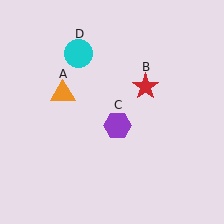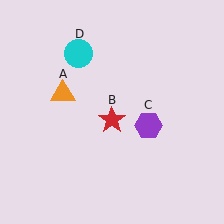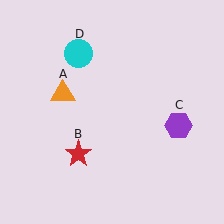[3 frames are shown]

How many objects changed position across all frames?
2 objects changed position: red star (object B), purple hexagon (object C).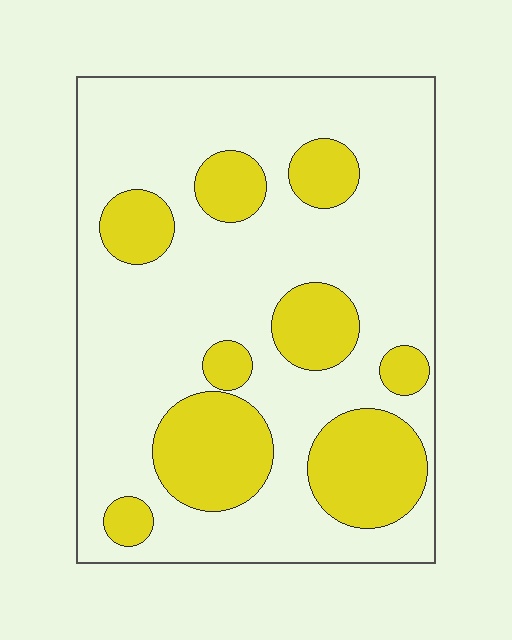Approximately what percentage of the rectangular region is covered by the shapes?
Approximately 25%.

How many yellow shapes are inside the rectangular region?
9.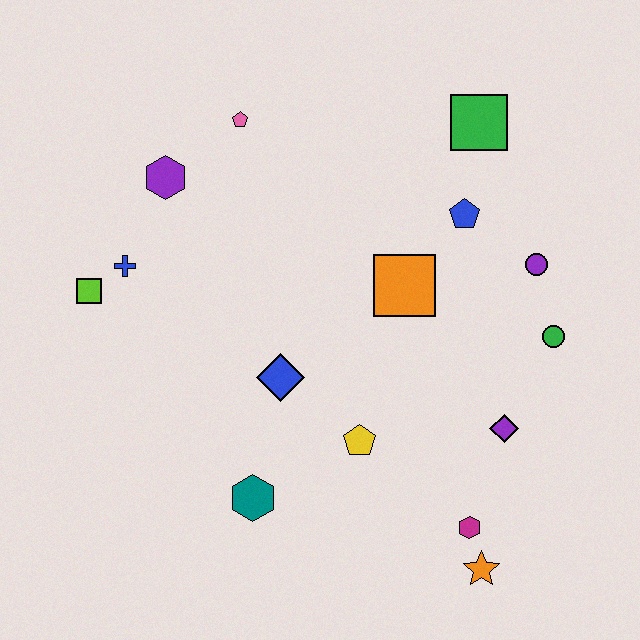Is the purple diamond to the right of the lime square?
Yes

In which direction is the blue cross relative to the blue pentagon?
The blue cross is to the left of the blue pentagon.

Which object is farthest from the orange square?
The lime square is farthest from the orange square.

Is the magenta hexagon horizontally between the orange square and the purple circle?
Yes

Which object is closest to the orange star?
The magenta hexagon is closest to the orange star.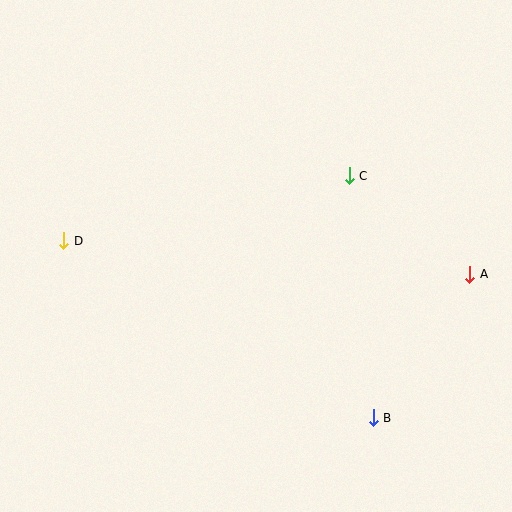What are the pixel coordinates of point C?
Point C is at (349, 176).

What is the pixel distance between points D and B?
The distance between D and B is 357 pixels.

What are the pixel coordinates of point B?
Point B is at (373, 418).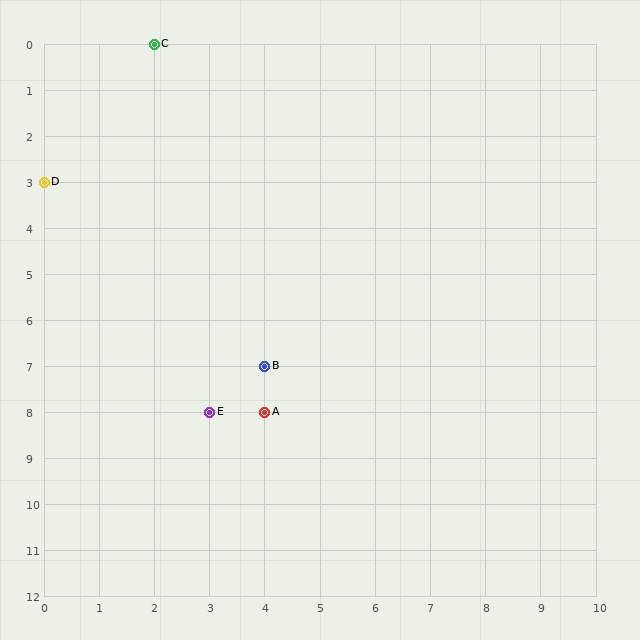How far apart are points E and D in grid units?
Points E and D are 3 columns and 5 rows apart (about 5.8 grid units diagonally).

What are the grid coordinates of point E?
Point E is at grid coordinates (3, 8).